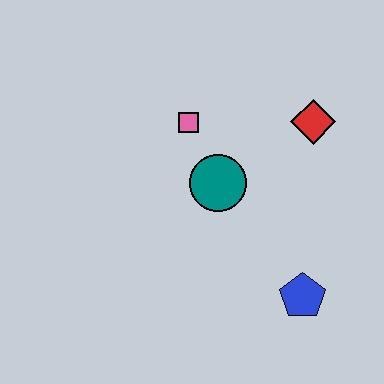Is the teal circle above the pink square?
No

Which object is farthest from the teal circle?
The blue pentagon is farthest from the teal circle.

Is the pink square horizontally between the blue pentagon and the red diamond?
No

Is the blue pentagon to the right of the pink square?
Yes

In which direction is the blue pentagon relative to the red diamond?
The blue pentagon is below the red diamond.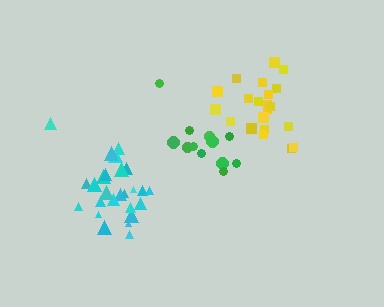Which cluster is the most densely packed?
Yellow.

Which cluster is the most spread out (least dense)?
Green.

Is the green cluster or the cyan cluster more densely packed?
Cyan.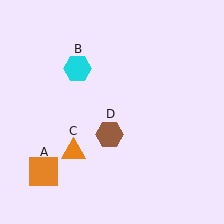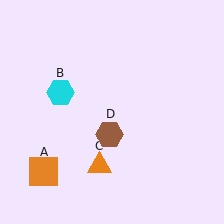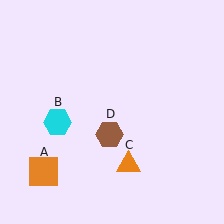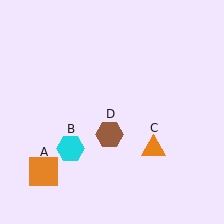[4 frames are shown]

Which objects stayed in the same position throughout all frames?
Orange square (object A) and brown hexagon (object D) remained stationary.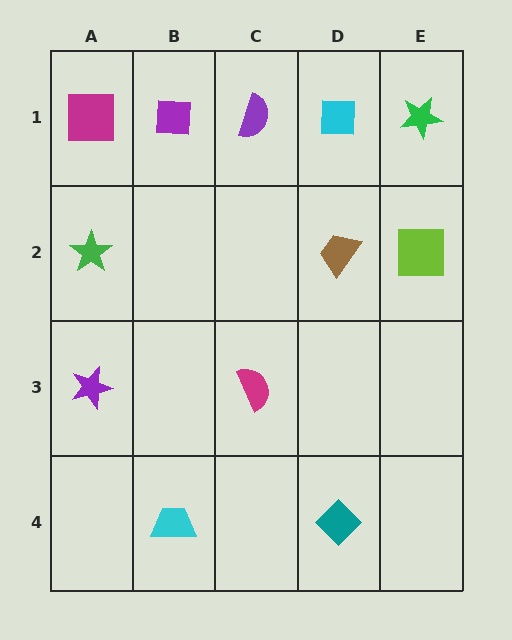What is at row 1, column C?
A purple semicircle.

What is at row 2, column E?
A lime square.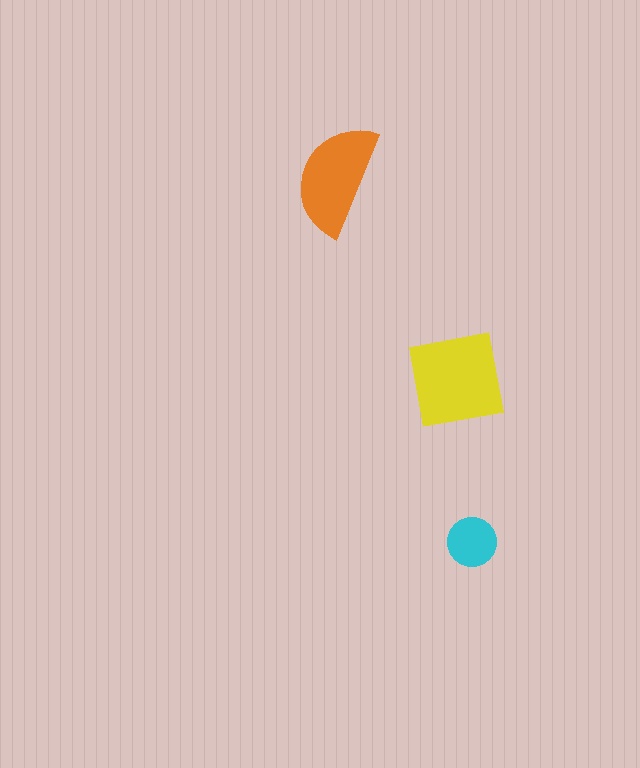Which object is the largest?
The yellow square.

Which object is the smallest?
The cyan circle.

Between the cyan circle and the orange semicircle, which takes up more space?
The orange semicircle.